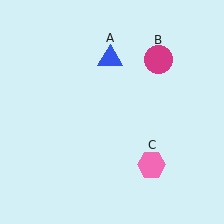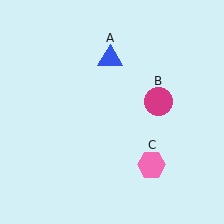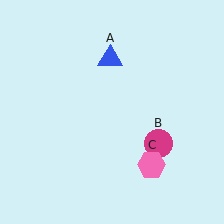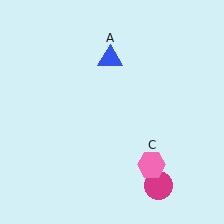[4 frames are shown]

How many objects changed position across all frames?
1 object changed position: magenta circle (object B).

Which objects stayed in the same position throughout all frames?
Blue triangle (object A) and pink hexagon (object C) remained stationary.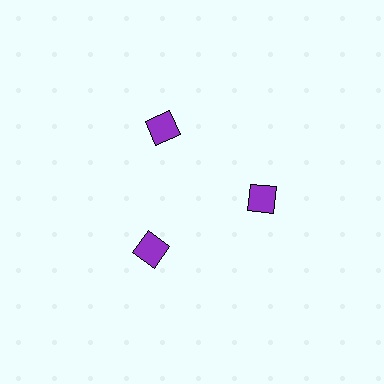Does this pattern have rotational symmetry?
Yes, this pattern has 3-fold rotational symmetry. It looks the same after rotating 120 degrees around the center.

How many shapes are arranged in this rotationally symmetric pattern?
There are 3 shapes, arranged in 3 groups of 1.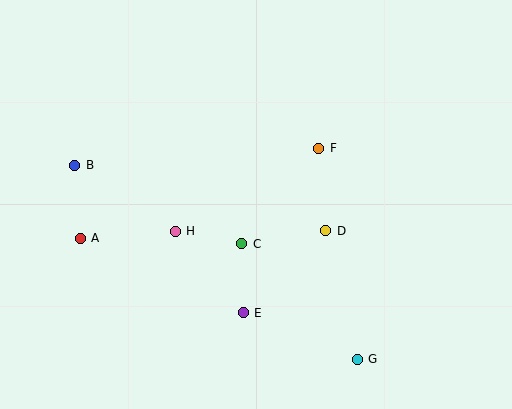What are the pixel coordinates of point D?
Point D is at (326, 231).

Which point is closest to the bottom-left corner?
Point A is closest to the bottom-left corner.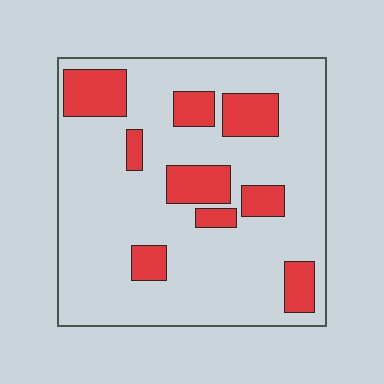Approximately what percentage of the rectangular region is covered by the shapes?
Approximately 20%.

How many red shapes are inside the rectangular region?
9.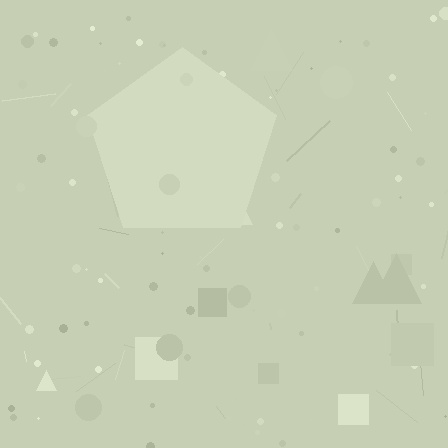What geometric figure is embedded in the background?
A pentagon is embedded in the background.